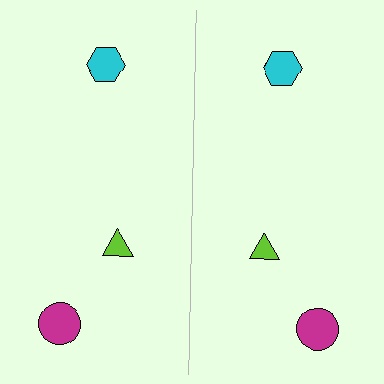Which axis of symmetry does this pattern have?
The pattern has a vertical axis of symmetry running through the center of the image.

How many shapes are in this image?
There are 6 shapes in this image.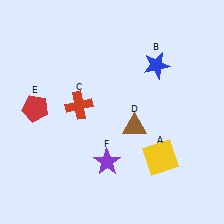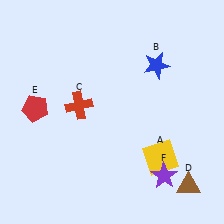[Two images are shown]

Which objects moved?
The objects that moved are: the brown triangle (D), the purple star (F).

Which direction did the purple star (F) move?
The purple star (F) moved right.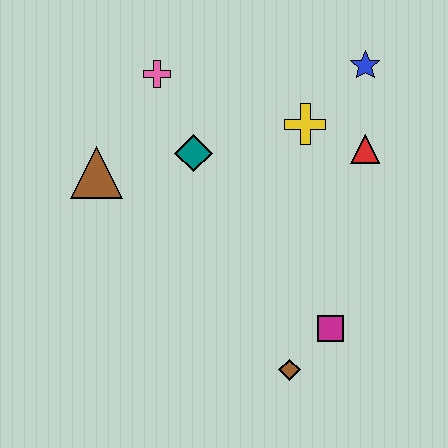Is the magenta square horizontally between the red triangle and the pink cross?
Yes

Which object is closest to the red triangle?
The yellow cross is closest to the red triangle.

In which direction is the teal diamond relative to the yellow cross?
The teal diamond is to the left of the yellow cross.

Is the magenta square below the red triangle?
Yes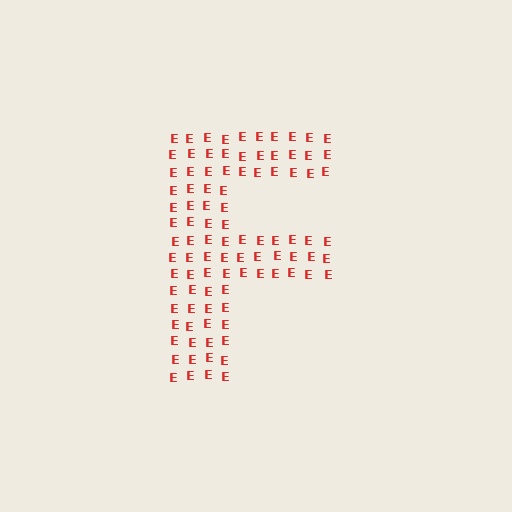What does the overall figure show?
The overall figure shows the letter F.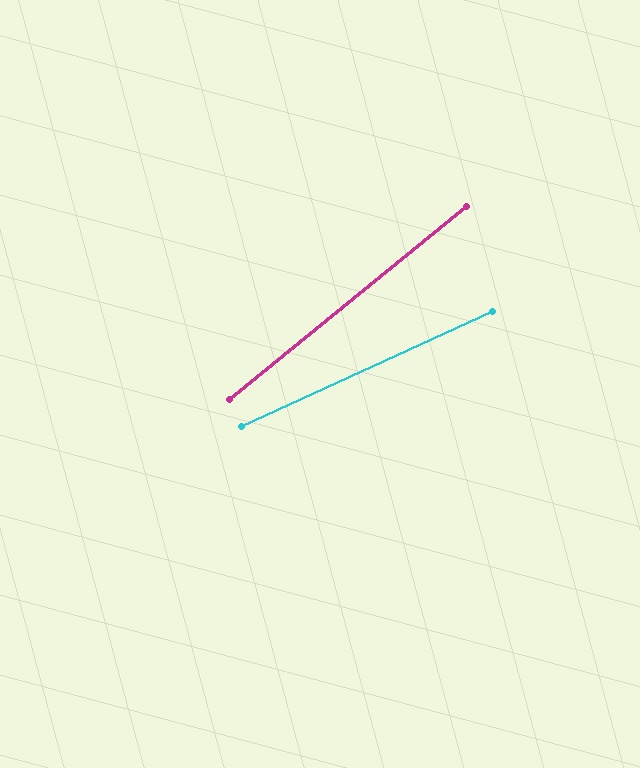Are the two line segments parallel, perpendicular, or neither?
Neither parallel nor perpendicular — they differ by about 15°.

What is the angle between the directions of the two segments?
Approximately 15 degrees.